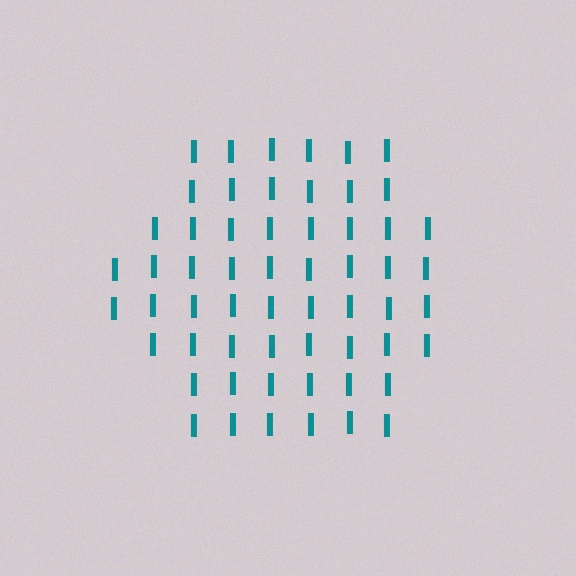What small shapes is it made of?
It is made of small letter I's.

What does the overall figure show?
The overall figure shows a hexagon.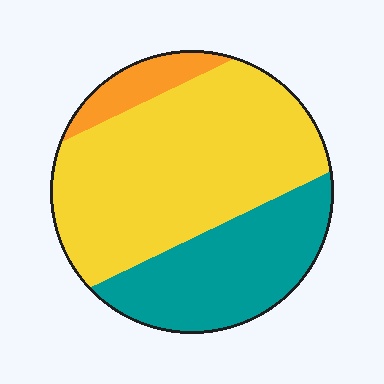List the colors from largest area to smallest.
From largest to smallest: yellow, teal, orange.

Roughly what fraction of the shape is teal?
Teal takes up between a sixth and a third of the shape.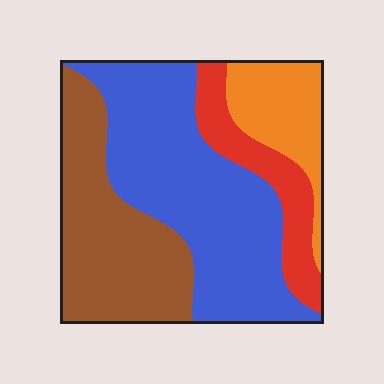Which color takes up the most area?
Blue, at roughly 45%.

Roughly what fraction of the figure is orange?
Orange takes up less than a quarter of the figure.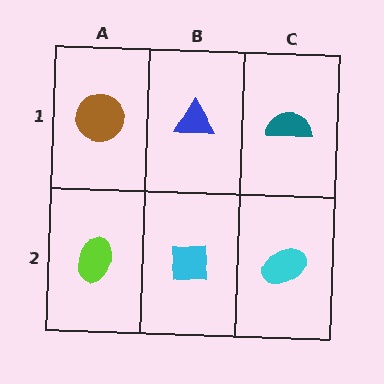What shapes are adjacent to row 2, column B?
A blue triangle (row 1, column B), a lime ellipse (row 2, column A), a cyan ellipse (row 2, column C).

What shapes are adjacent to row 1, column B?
A cyan square (row 2, column B), a brown circle (row 1, column A), a teal semicircle (row 1, column C).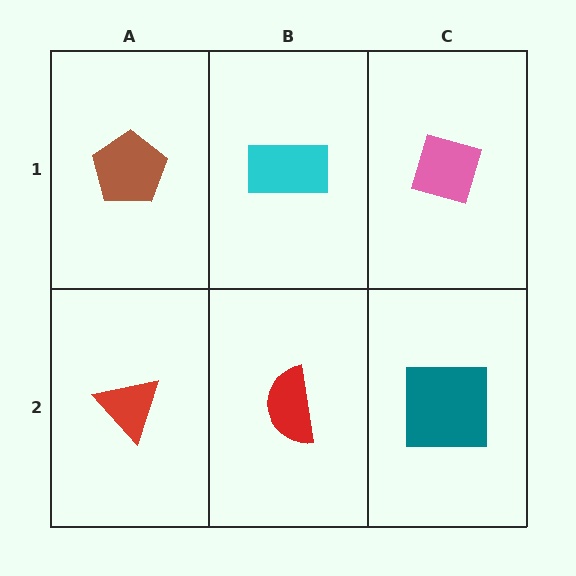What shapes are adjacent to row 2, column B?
A cyan rectangle (row 1, column B), a red triangle (row 2, column A), a teal square (row 2, column C).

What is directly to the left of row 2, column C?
A red semicircle.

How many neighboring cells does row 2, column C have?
2.